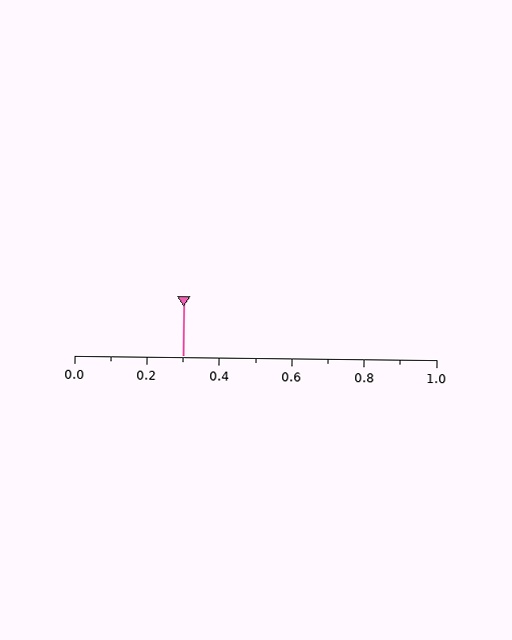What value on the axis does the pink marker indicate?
The marker indicates approximately 0.3.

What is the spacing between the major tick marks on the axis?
The major ticks are spaced 0.2 apart.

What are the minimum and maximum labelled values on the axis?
The axis runs from 0.0 to 1.0.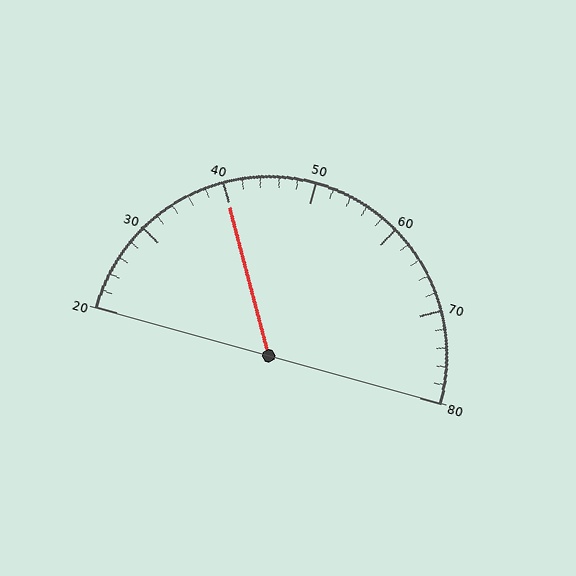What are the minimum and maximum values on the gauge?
The gauge ranges from 20 to 80.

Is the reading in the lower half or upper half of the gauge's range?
The reading is in the lower half of the range (20 to 80).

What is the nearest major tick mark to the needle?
The nearest major tick mark is 40.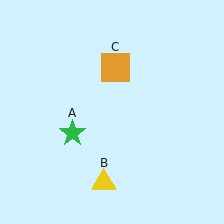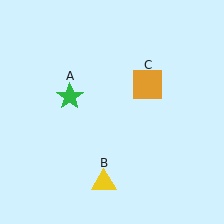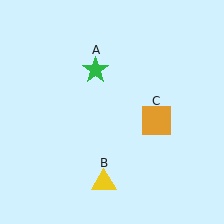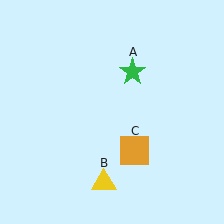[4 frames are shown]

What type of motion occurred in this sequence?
The green star (object A), orange square (object C) rotated clockwise around the center of the scene.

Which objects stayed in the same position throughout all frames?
Yellow triangle (object B) remained stationary.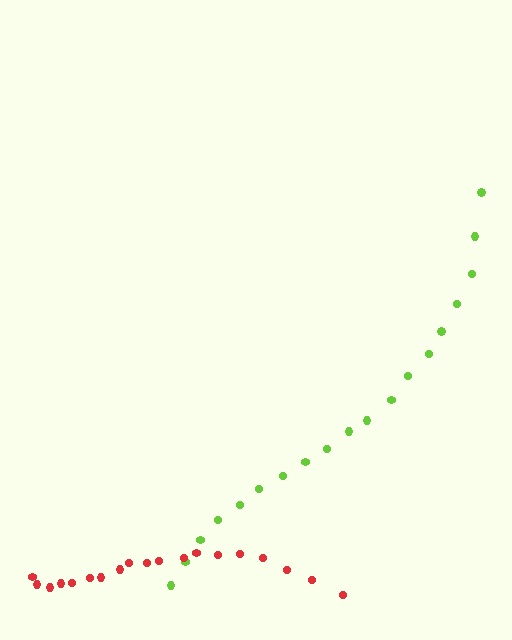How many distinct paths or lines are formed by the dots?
There are 2 distinct paths.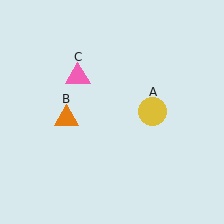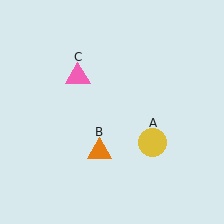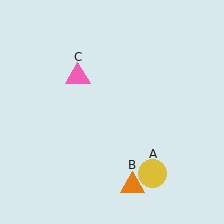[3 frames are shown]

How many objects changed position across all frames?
2 objects changed position: yellow circle (object A), orange triangle (object B).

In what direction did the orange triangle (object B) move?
The orange triangle (object B) moved down and to the right.